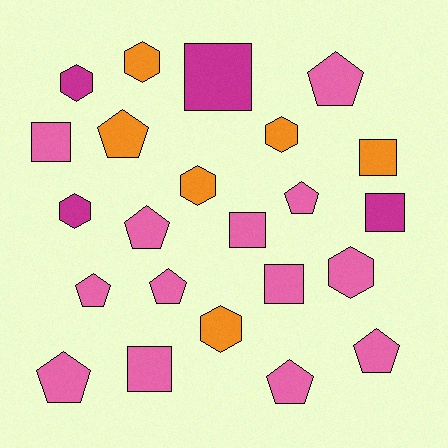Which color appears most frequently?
Pink, with 13 objects.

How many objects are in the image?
There are 23 objects.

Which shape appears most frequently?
Pentagon, with 9 objects.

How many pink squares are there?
There are 4 pink squares.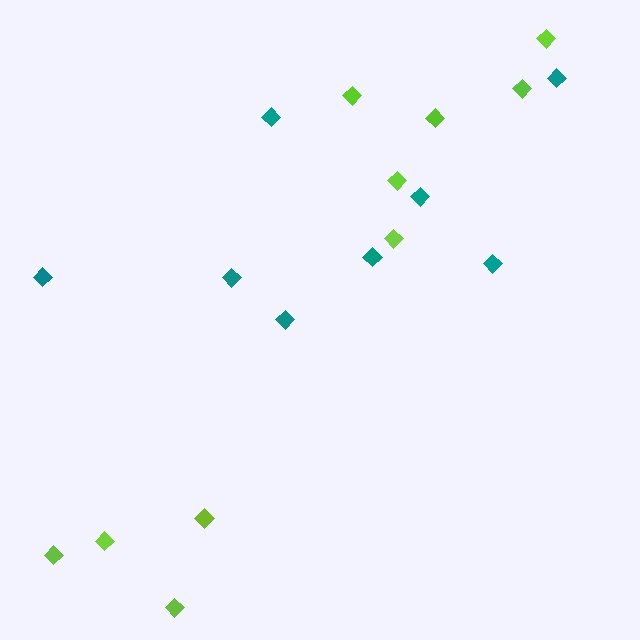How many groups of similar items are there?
There are 2 groups: one group of teal diamonds (8) and one group of lime diamonds (10).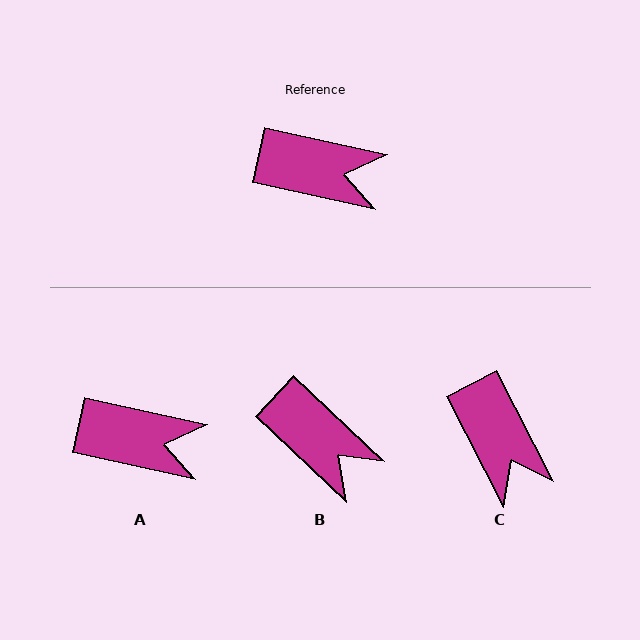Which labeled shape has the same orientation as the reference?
A.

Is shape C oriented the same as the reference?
No, it is off by about 50 degrees.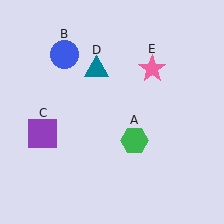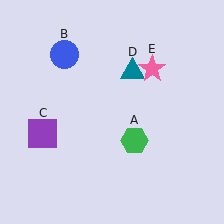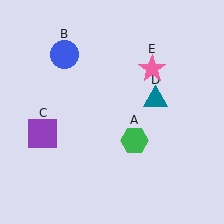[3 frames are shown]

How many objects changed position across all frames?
1 object changed position: teal triangle (object D).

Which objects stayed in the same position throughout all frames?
Green hexagon (object A) and blue circle (object B) and purple square (object C) and pink star (object E) remained stationary.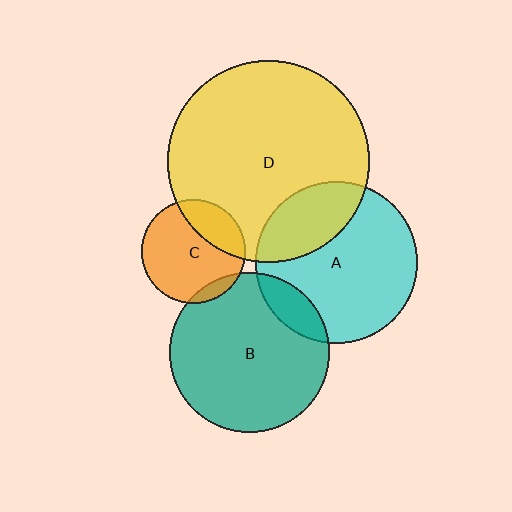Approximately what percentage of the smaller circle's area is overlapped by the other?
Approximately 10%.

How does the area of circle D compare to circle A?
Approximately 1.6 times.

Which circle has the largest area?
Circle D (yellow).